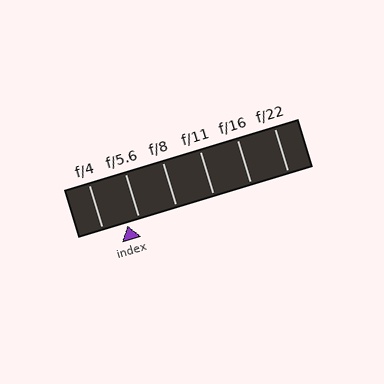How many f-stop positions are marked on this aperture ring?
There are 6 f-stop positions marked.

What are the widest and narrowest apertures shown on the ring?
The widest aperture shown is f/4 and the narrowest is f/22.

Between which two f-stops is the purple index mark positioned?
The index mark is between f/4 and f/5.6.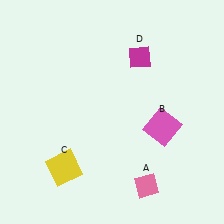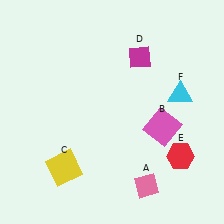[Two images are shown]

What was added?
A red hexagon (E), a cyan triangle (F) were added in Image 2.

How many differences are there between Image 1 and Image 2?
There are 2 differences between the two images.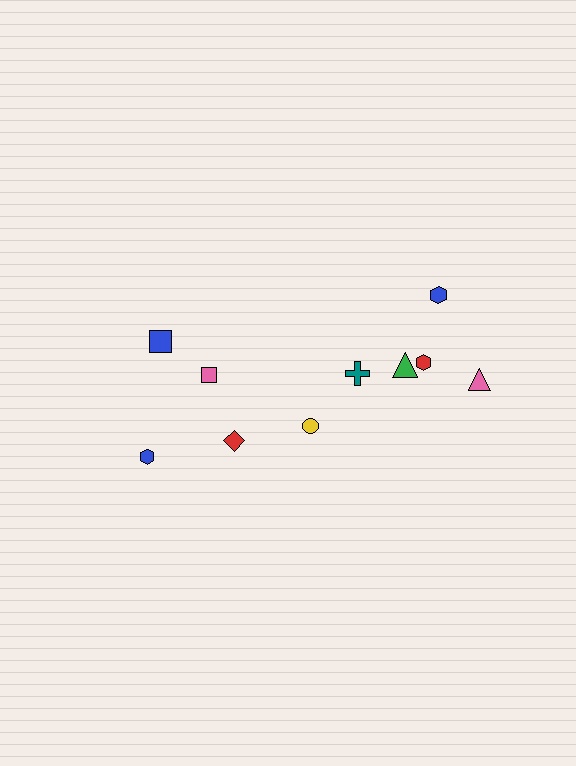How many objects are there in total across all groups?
There are 10 objects.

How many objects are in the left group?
There are 4 objects.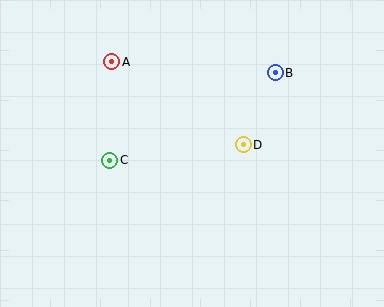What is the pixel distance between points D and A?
The distance between D and A is 155 pixels.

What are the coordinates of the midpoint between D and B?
The midpoint between D and B is at (259, 109).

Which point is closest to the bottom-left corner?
Point C is closest to the bottom-left corner.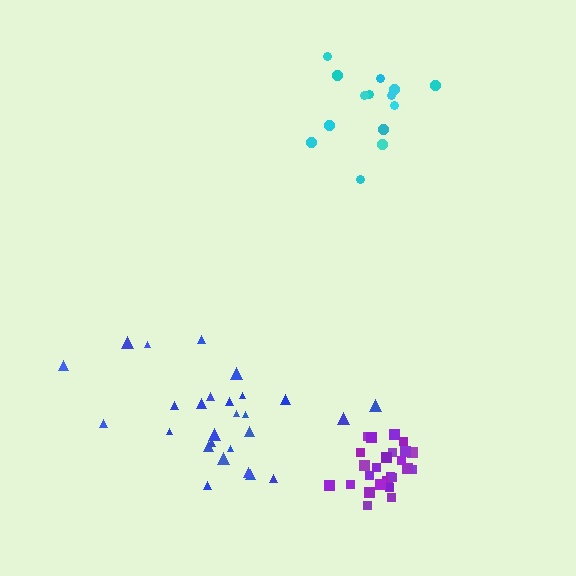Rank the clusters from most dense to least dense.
purple, blue, cyan.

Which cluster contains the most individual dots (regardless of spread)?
Blue (27).